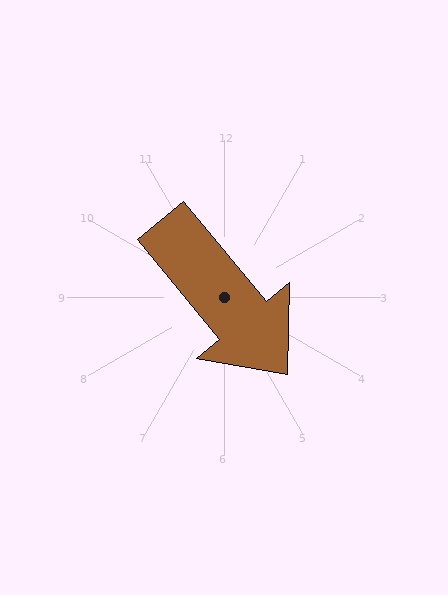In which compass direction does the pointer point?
Southeast.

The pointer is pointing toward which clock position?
Roughly 5 o'clock.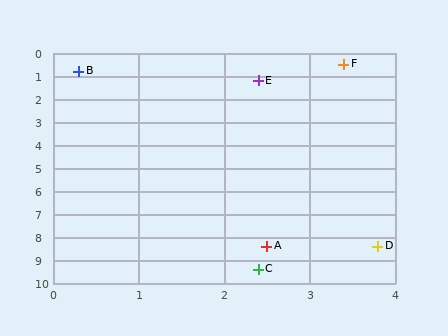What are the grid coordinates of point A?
Point A is at approximately (2.5, 8.4).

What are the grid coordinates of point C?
Point C is at approximately (2.4, 9.4).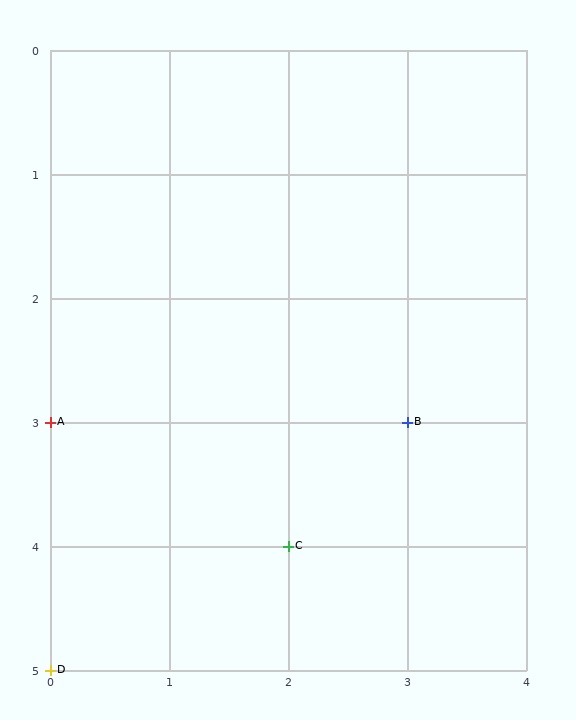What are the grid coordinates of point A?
Point A is at grid coordinates (0, 3).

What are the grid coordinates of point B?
Point B is at grid coordinates (3, 3).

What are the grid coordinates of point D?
Point D is at grid coordinates (0, 5).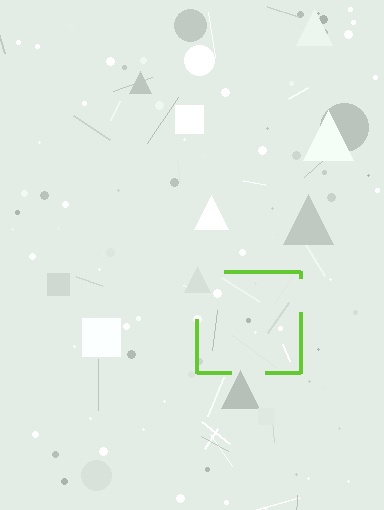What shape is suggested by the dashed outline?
The dashed outline suggests a square.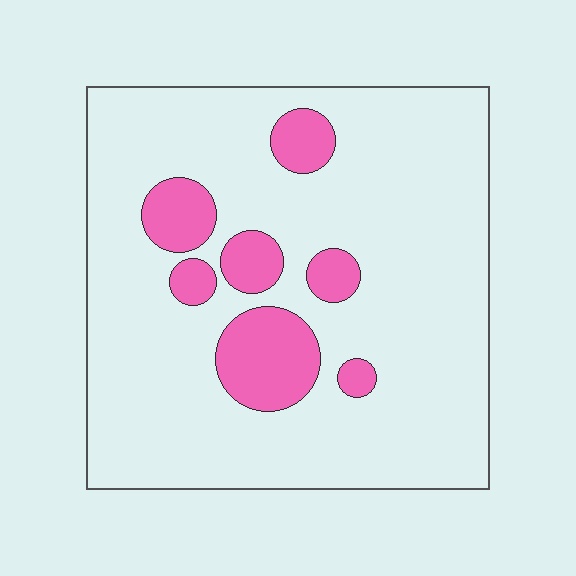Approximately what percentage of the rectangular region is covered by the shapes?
Approximately 15%.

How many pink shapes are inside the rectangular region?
7.